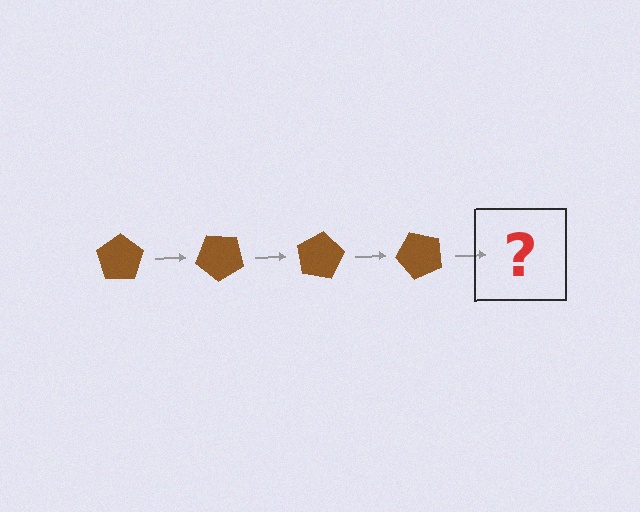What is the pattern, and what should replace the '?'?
The pattern is that the pentagon rotates 40 degrees each step. The '?' should be a brown pentagon rotated 160 degrees.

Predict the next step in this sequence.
The next step is a brown pentagon rotated 160 degrees.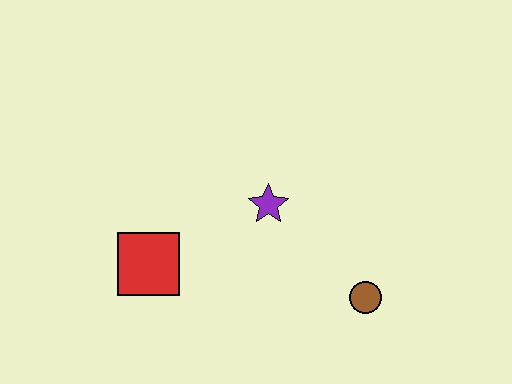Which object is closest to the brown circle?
The purple star is closest to the brown circle.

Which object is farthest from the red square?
The brown circle is farthest from the red square.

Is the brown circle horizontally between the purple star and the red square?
No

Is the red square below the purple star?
Yes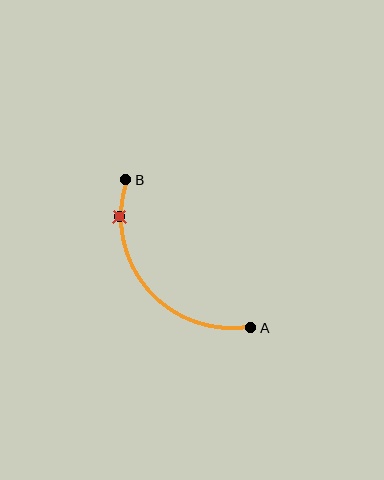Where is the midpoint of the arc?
The arc midpoint is the point on the curve farthest from the straight line joining A and B. It sits below and to the left of that line.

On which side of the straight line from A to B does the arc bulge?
The arc bulges below and to the left of the straight line connecting A and B.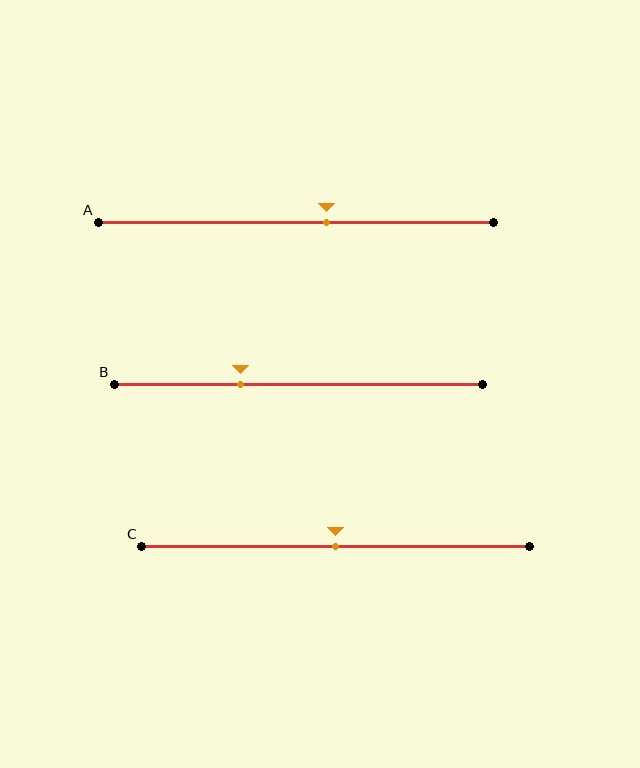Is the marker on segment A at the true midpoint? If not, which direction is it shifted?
No, the marker on segment A is shifted to the right by about 8% of the segment length.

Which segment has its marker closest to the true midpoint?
Segment C has its marker closest to the true midpoint.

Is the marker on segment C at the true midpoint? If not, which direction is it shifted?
Yes, the marker on segment C is at the true midpoint.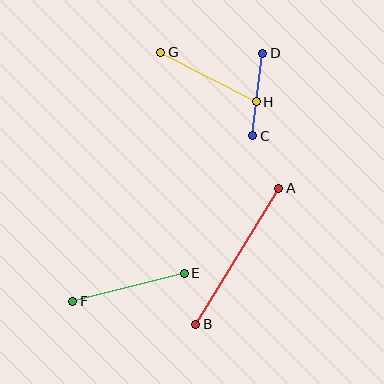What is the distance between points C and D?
The distance is approximately 83 pixels.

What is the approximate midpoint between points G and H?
The midpoint is at approximately (208, 77) pixels.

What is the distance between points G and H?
The distance is approximately 107 pixels.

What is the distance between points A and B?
The distance is approximately 160 pixels.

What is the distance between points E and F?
The distance is approximately 115 pixels.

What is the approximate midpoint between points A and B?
The midpoint is at approximately (237, 256) pixels.